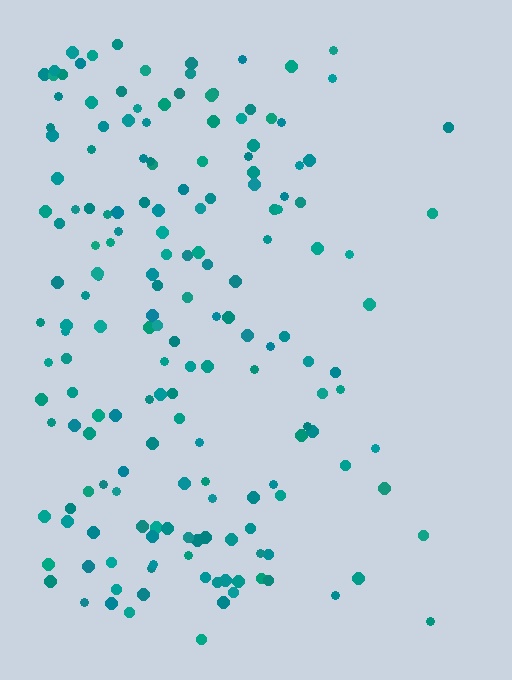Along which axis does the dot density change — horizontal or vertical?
Horizontal.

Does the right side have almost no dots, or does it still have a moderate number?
Still a moderate number, just noticeably fewer than the left.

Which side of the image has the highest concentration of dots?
The left.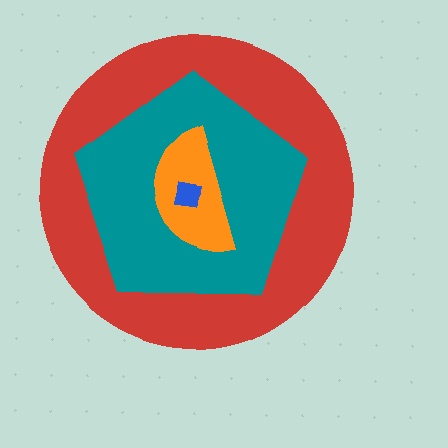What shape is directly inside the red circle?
The teal pentagon.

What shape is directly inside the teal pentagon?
The orange semicircle.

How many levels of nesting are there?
4.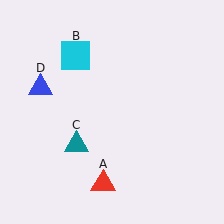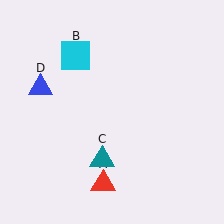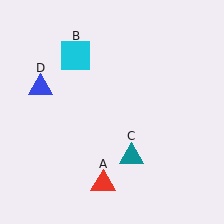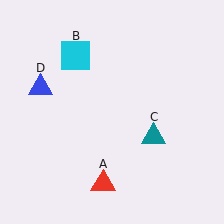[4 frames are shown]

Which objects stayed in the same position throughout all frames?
Red triangle (object A) and cyan square (object B) and blue triangle (object D) remained stationary.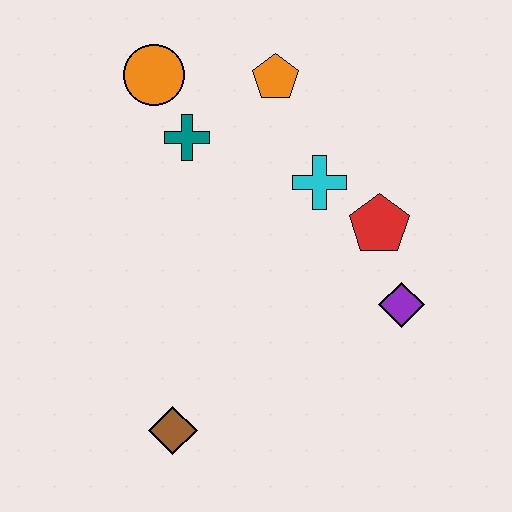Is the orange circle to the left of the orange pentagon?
Yes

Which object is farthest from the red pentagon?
The brown diamond is farthest from the red pentagon.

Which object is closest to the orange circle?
The teal cross is closest to the orange circle.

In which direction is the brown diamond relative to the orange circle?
The brown diamond is below the orange circle.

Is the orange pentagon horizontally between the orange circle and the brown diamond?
No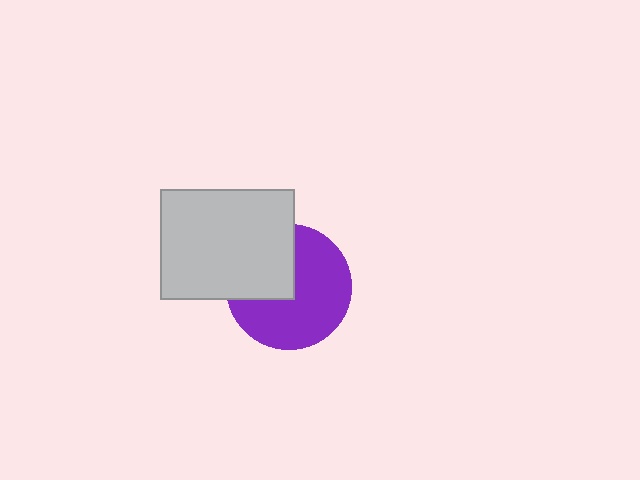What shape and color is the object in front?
The object in front is a light gray rectangle.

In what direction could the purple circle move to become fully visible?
The purple circle could move toward the lower-right. That would shift it out from behind the light gray rectangle entirely.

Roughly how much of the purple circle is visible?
About half of it is visible (roughly 65%).